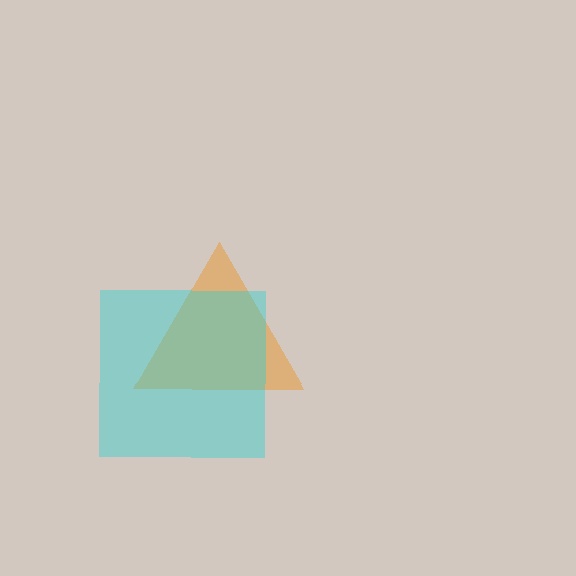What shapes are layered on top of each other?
The layered shapes are: an orange triangle, a cyan square.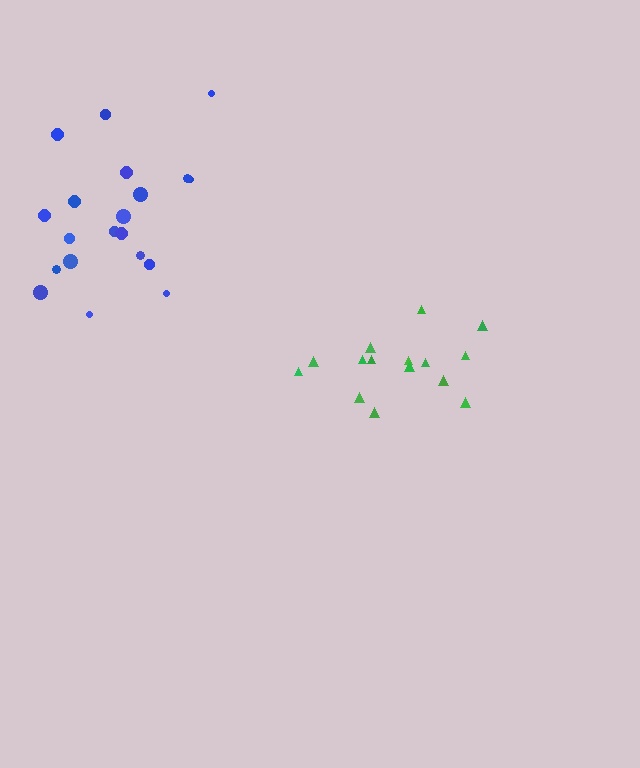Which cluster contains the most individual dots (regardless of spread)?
Blue (20).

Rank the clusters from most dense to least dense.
green, blue.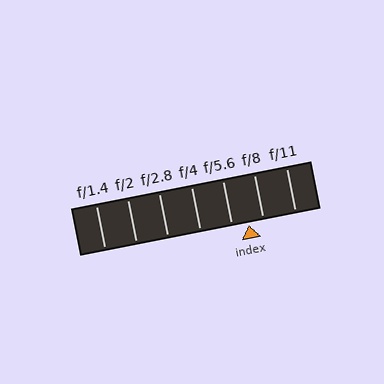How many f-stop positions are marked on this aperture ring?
There are 7 f-stop positions marked.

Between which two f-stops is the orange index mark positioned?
The index mark is between f/5.6 and f/8.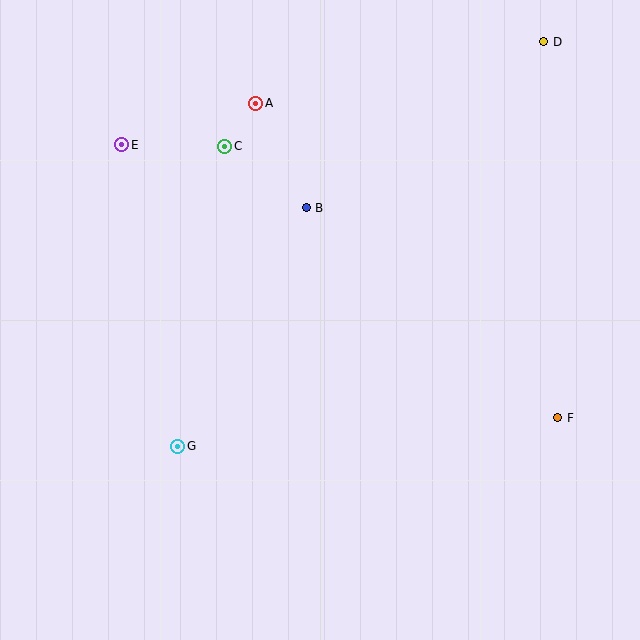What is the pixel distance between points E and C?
The distance between E and C is 103 pixels.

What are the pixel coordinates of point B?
Point B is at (306, 208).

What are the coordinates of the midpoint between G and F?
The midpoint between G and F is at (368, 432).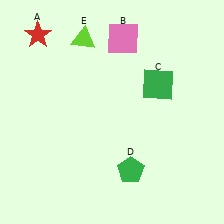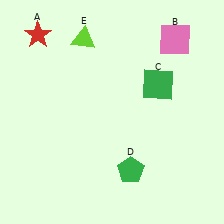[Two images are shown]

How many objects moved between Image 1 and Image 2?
1 object moved between the two images.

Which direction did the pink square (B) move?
The pink square (B) moved right.